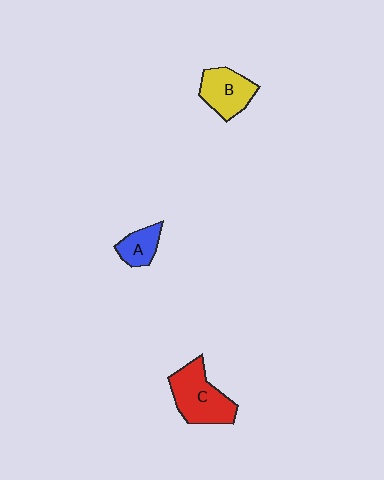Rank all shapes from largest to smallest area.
From largest to smallest: C (red), B (yellow), A (blue).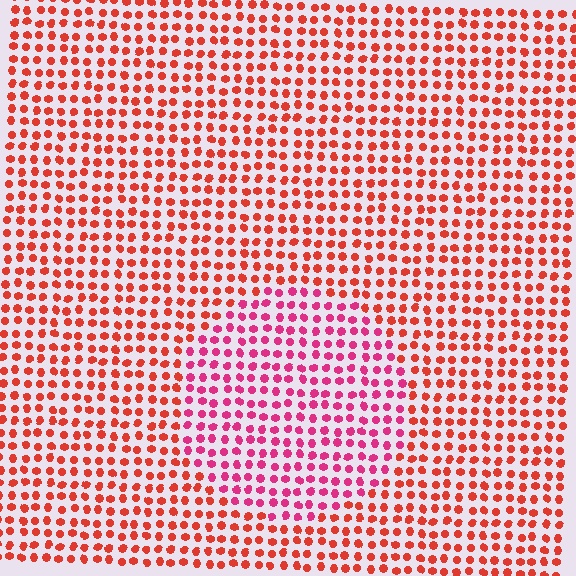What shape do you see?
I see a circle.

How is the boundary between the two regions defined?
The boundary is defined purely by a slight shift in hue (about 33 degrees). Spacing, size, and orientation are identical on both sides.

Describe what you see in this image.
The image is filled with small red elements in a uniform arrangement. A circle-shaped region is visible where the elements are tinted to a slightly different hue, forming a subtle color boundary.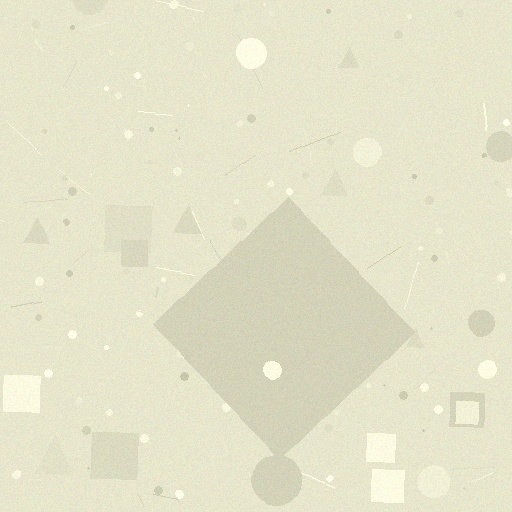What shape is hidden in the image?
A diamond is hidden in the image.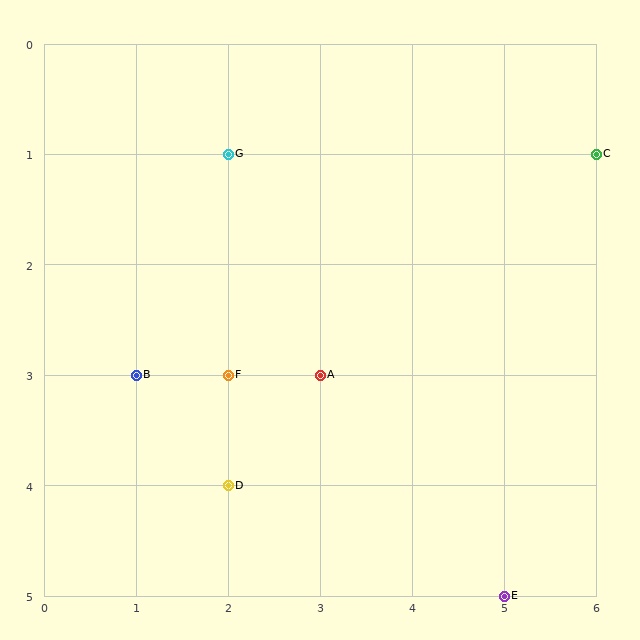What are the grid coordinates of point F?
Point F is at grid coordinates (2, 3).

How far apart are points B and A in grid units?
Points B and A are 2 columns apart.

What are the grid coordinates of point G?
Point G is at grid coordinates (2, 1).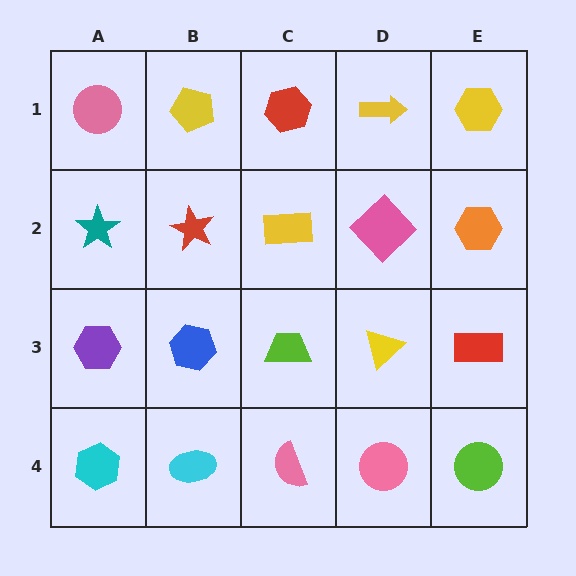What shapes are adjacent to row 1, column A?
A teal star (row 2, column A), a yellow pentagon (row 1, column B).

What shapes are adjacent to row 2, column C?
A red hexagon (row 1, column C), a lime trapezoid (row 3, column C), a red star (row 2, column B), a pink diamond (row 2, column D).